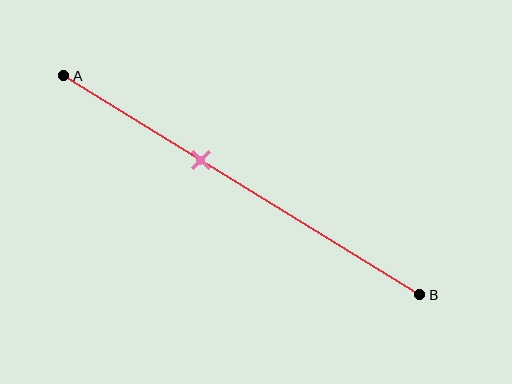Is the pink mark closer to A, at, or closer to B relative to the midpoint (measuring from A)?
The pink mark is closer to point A than the midpoint of segment AB.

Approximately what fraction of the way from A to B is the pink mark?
The pink mark is approximately 40% of the way from A to B.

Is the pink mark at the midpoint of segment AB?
No, the mark is at about 40% from A, not at the 50% midpoint.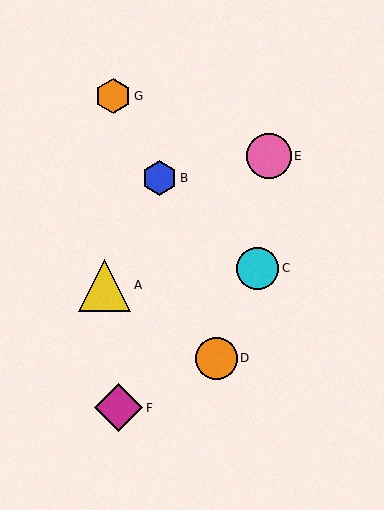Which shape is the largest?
The yellow triangle (labeled A) is the largest.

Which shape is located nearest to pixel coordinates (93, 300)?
The yellow triangle (labeled A) at (105, 285) is nearest to that location.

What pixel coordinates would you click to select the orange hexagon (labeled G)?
Click at (113, 96) to select the orange hexagon G.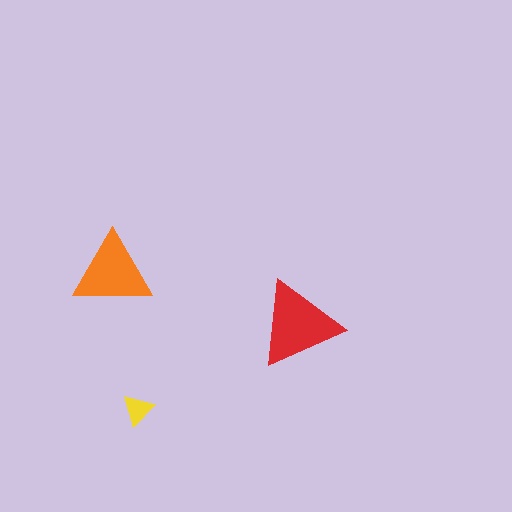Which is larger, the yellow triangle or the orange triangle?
The orange one.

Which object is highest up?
The orange triangle is topmost.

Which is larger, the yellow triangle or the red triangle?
The red one.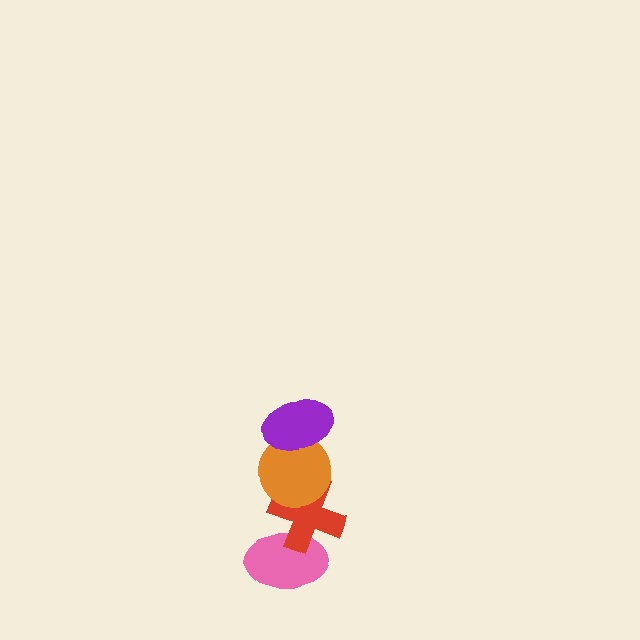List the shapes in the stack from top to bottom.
From top to bottom: the purple ellipse, the orange circle, the red cross, the pink ellipse.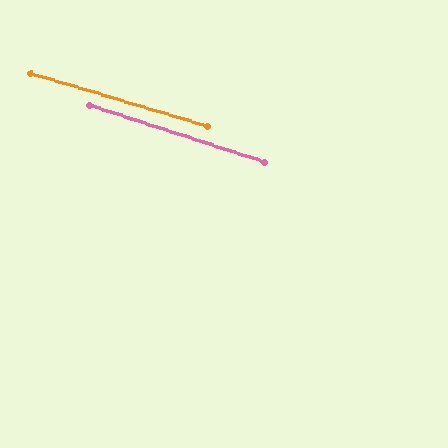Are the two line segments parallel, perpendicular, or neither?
Parallel — their directions differ by only 1.3°.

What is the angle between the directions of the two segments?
Approximately 1 degree.